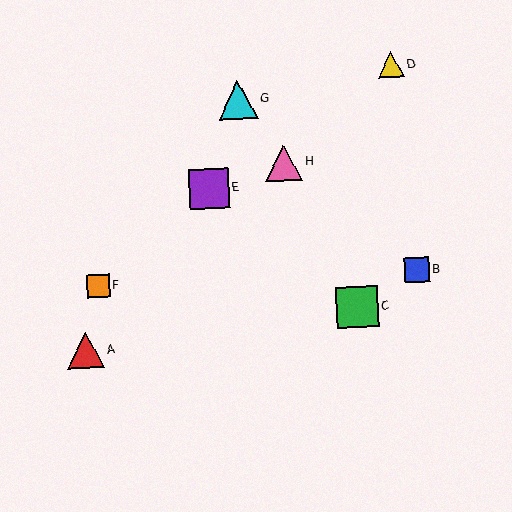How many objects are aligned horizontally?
2 objects (B, F) are aligned horizontally.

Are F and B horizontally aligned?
Yes, both are at y≈286.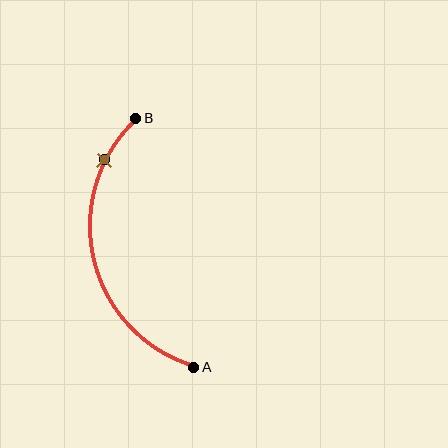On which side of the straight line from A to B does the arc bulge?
The arc bulges to the left of the straight line connecting A and B.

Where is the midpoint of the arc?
The arc midpoint is the point on the curve farthest from the straight line joining A and B. It sits to the left of that line.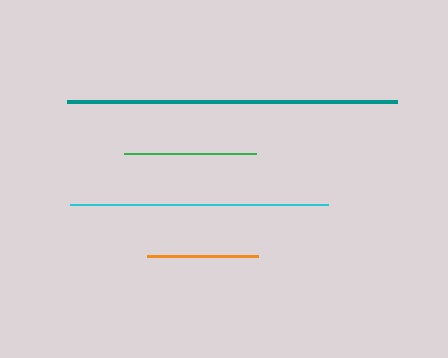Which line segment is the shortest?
The orange line is the shortest at approximately 111 pixels.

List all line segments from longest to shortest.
From longest to shortest: teal, cyan, green, orange.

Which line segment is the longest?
The teal line is the longest at approximately 330 pixels.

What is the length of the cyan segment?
The cyan segment is approximately 258 pixels long.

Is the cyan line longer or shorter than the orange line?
The cyan line is longer than the orange line.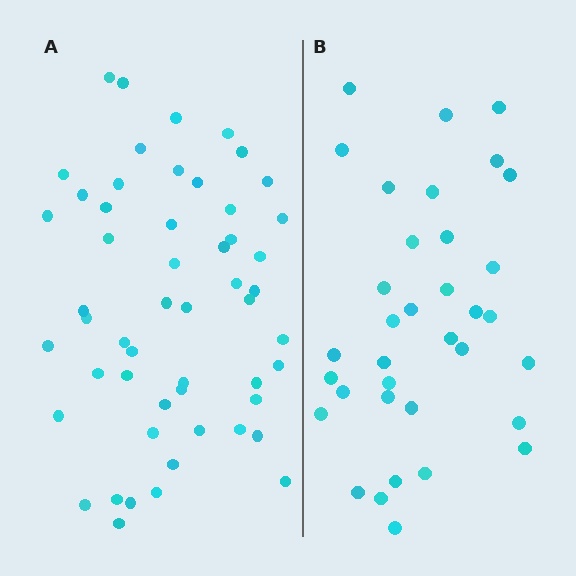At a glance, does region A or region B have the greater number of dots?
Region A (the left region) has more dots.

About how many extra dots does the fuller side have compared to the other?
Region A has approximately 20 more dots than region B.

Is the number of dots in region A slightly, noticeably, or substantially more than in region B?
Region A has substantially more. The ratio is roughly 1.5 to 1.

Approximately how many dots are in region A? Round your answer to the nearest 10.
About 50 dots. (The exact count is 53, which rounds to 50.)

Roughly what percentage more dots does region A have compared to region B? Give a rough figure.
About 50% more.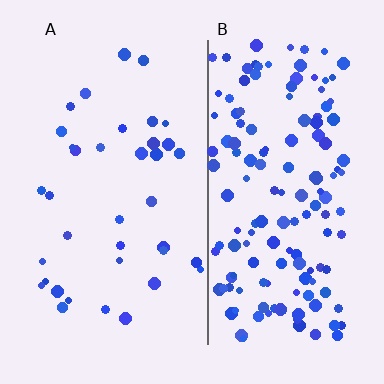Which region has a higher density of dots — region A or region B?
B (the right).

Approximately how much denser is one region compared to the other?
Approximately 4.1× — region B over region A.